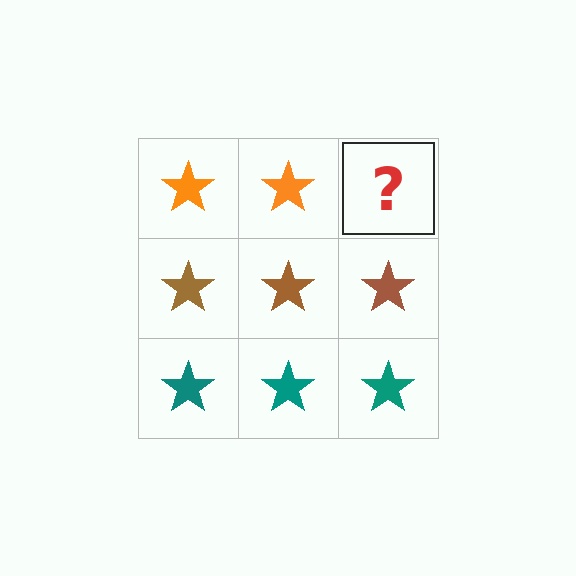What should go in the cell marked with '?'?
The missing cell should contain an orange star.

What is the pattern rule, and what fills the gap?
The rule is that each row has a consistent color. The gap should be filled with an orange star.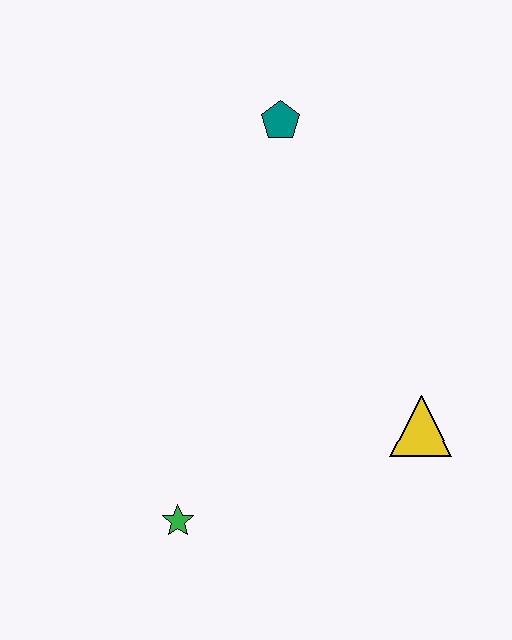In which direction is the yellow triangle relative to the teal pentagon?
The yellow triangle is below the teal pentagon.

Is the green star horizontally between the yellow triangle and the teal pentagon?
No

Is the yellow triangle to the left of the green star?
No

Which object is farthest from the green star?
The teal pentagon is farthest from the green star.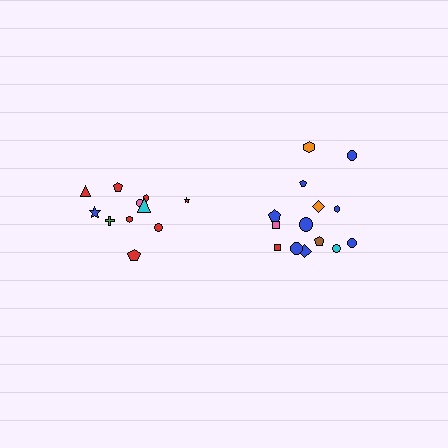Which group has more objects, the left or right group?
The right group.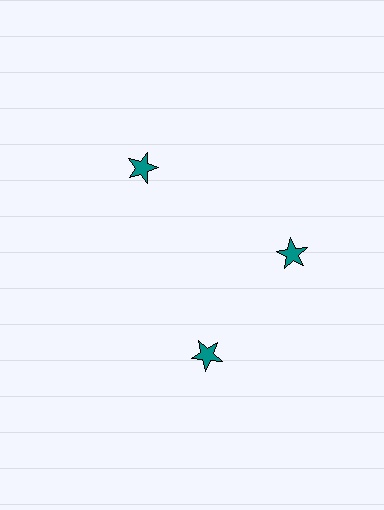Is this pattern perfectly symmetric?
No. The 3 teal stars are arranged in a ring, but one element near the 7 o'clock position is rotated out of alignment along the ring, breaking the 3-fold rotational symmetry.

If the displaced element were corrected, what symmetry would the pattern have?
It would have 3-fold rotational symmetry — the pattern would map onto itself every 120 degrees.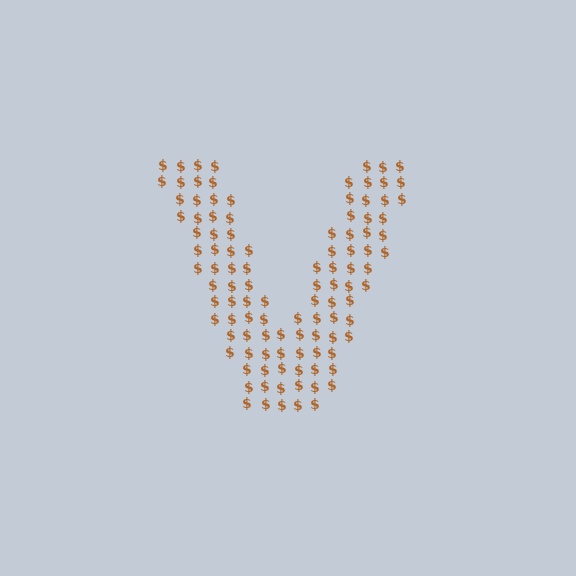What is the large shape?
The large shape is the letter V.